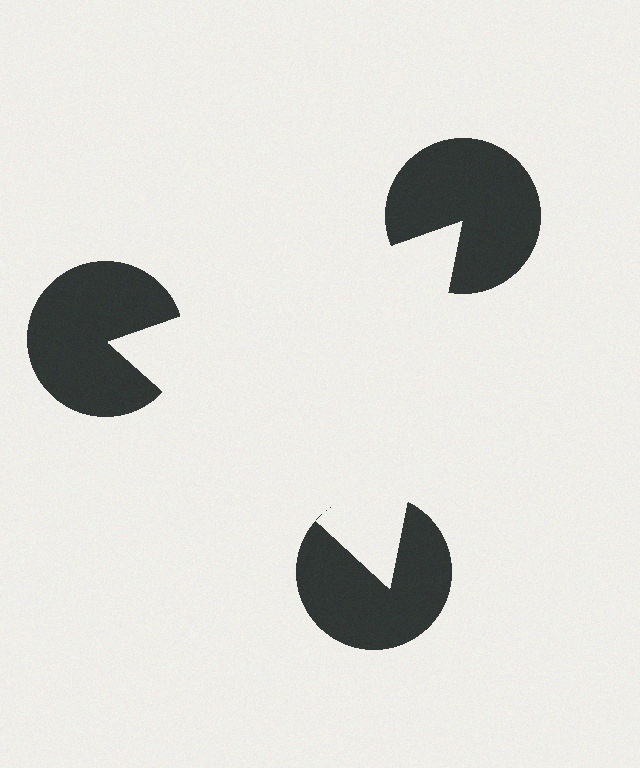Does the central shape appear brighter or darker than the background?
It typically appears slightly brighter than the background, even though no actual brightness change is drawn.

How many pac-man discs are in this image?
There are 3 — one at each vertex of the illusory triangle.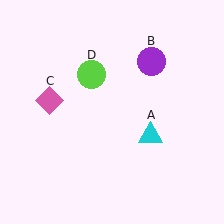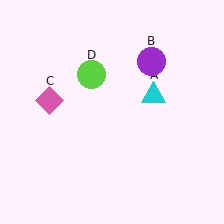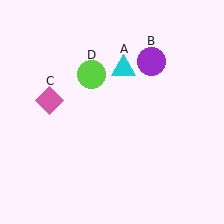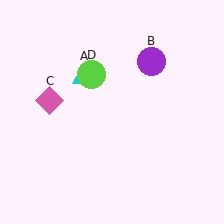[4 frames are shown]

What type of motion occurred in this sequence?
The cyan triangle (object A) rotated counterclockwise around the center of the scene.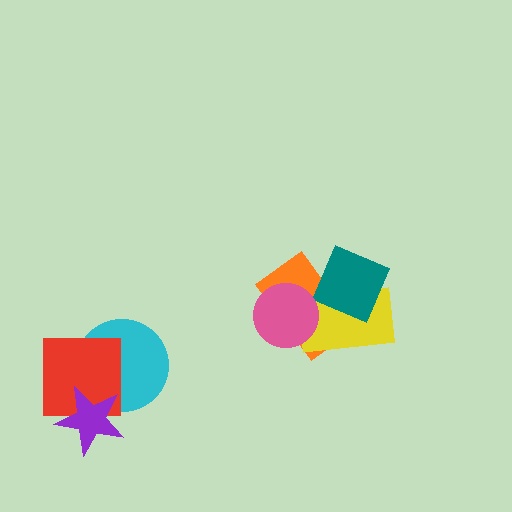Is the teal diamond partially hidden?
No, no other shape covers it.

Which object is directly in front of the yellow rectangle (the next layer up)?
The teal diamond is directly in front of the yellow rectangle.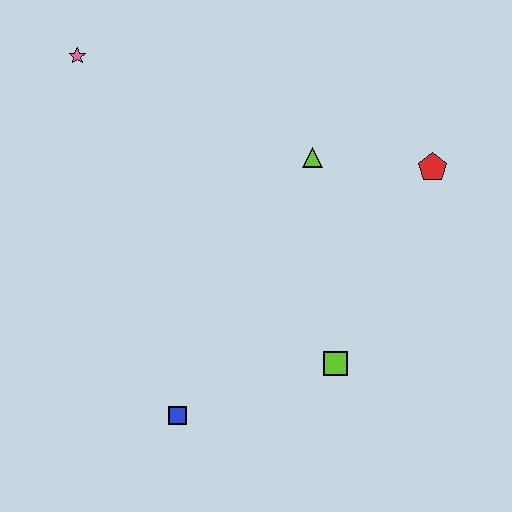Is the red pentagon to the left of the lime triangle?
No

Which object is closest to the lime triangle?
The red pentagon is closest to the lime triangle.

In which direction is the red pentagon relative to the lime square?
The red pentagon is above the lime square.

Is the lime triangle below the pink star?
Yes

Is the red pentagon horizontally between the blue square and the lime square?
No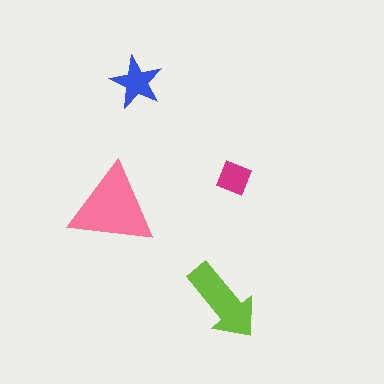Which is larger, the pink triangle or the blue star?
The pink triangle.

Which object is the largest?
The pink triangle.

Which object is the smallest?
The magenta diamond.